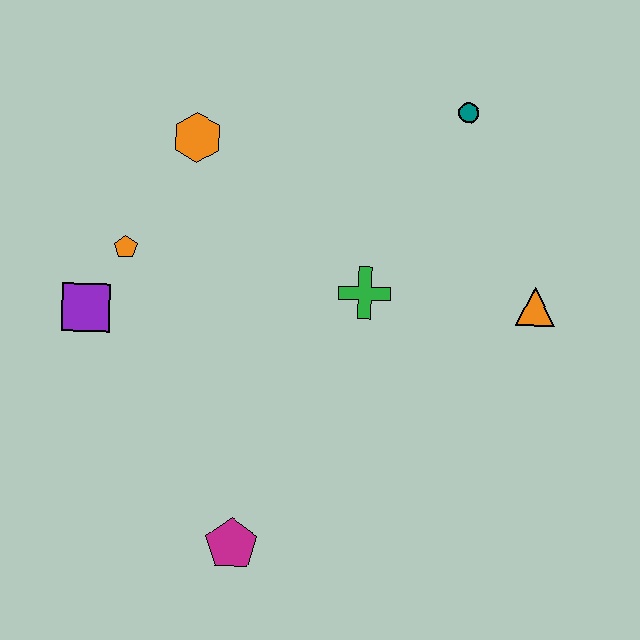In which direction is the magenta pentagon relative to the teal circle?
The magenta pentagon is below the teal circle.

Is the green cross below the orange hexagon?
Yes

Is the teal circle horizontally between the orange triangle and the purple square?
Yes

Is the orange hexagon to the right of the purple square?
Yes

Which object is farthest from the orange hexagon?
The magenta pentagon is farthest from the orange hexagon.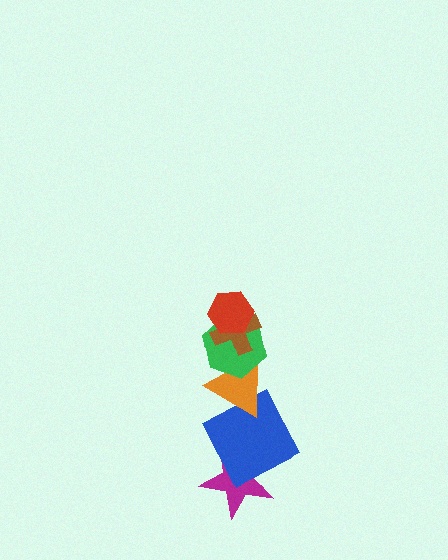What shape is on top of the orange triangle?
The green hexagon is on top of the orange triangle.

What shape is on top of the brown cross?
The red hexagon is on top of the brown cross.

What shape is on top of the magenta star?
The blue square is on top of the magenta star.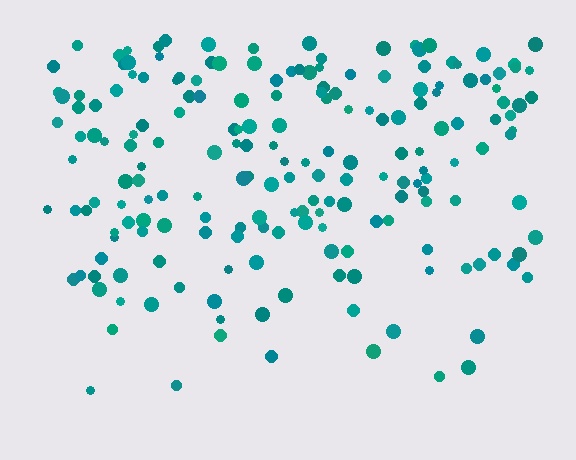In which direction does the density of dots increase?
From bottom to top, with the top side densest.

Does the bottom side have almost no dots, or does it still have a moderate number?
Still a moderate number, just noticeably fewer than the top.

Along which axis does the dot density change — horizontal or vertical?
Vertical.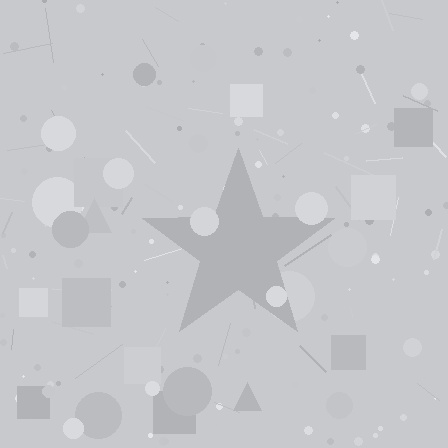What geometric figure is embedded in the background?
A star is embedded in the background.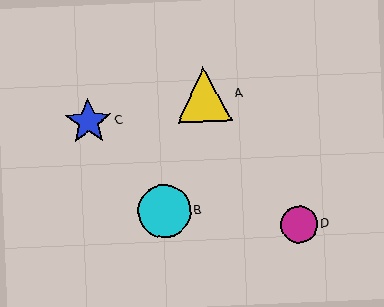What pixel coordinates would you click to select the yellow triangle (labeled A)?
Click at (204, 94) to select the yellow triangle A.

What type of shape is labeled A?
Shape A is a yellow triangle.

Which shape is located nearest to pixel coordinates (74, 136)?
The blue star (labeled C) at (88, 122) is nearest to that location.